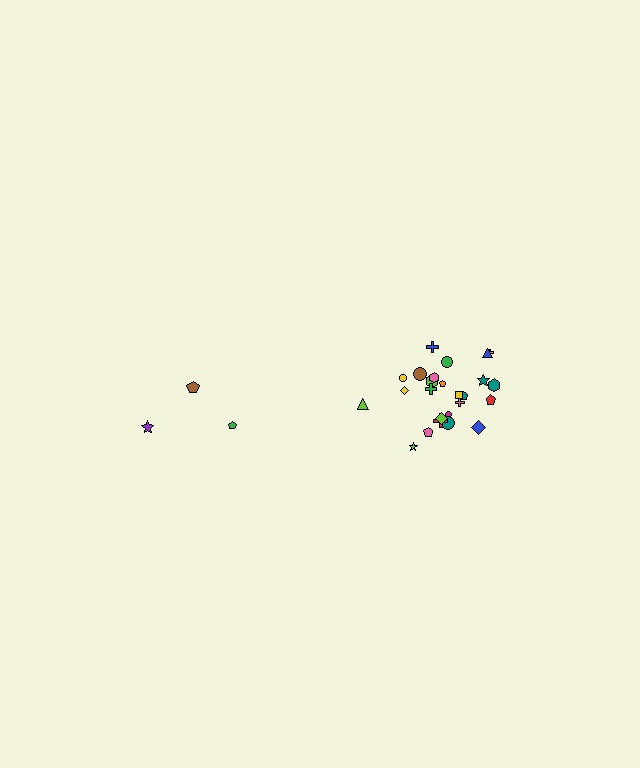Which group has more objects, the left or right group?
The right group.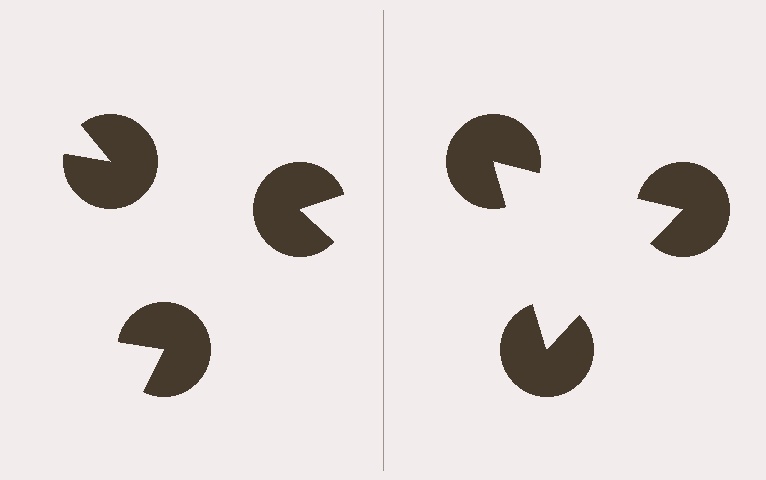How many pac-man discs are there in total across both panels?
6 — 3 on each side.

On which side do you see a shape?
An illusory triangle appears on the right side. On the left side the wedge cuts are rotated, so no coherent shape forms.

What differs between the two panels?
The pac-man discs are positioned identically on both sides; only the wedge orientations differ. On the right they align to a triangle; on the left they are misaligned.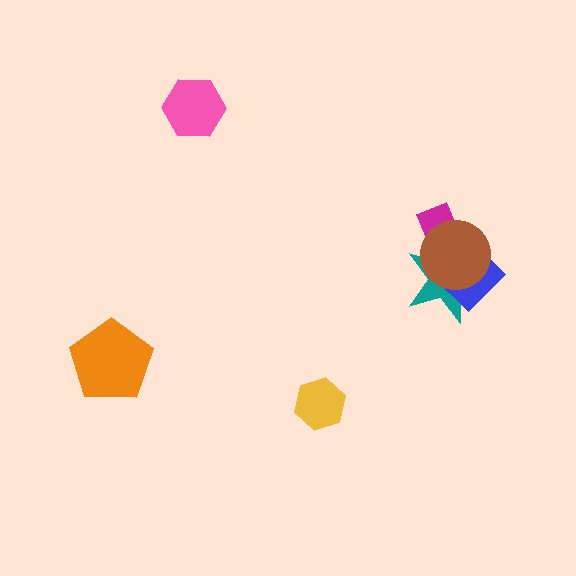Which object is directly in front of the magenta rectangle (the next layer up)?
The teal star is directly in front of the magenta rectangle.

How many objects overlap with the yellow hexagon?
0 objects overlap with the yellow hexagon.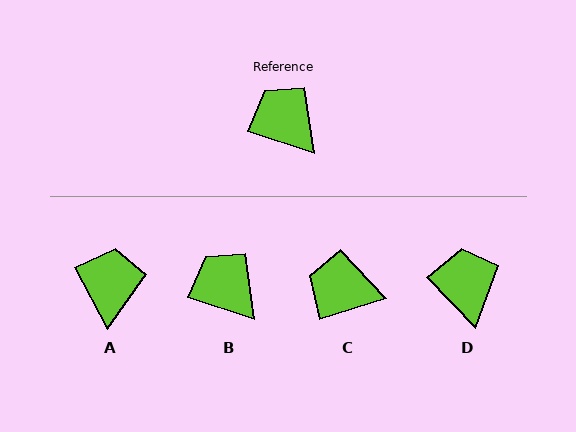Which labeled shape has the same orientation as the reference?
B.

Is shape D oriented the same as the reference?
No, it is off by about 28 degrees.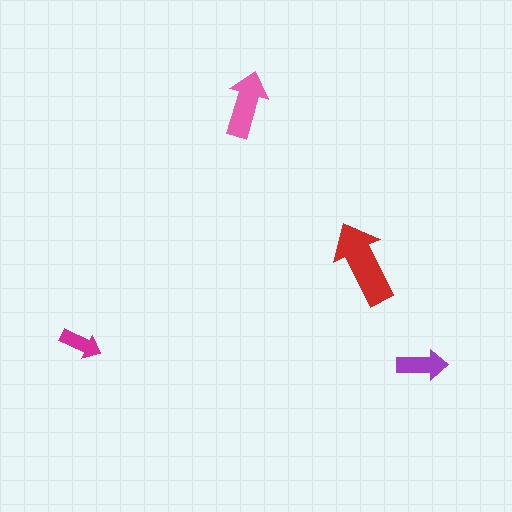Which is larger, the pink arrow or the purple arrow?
The pink one.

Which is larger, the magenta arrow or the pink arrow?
The pink one.